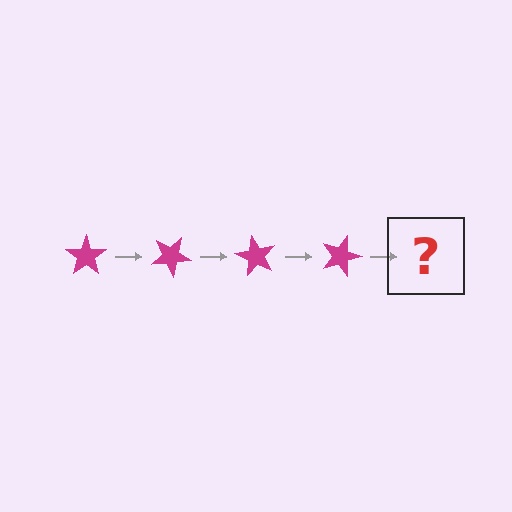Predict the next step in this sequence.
The next step is a magenta star rotated 120 degrees.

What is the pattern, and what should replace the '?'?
The pattern is that the star rotates 30 degrees each step. The '?' should be a magenta star rotated 120 degrees.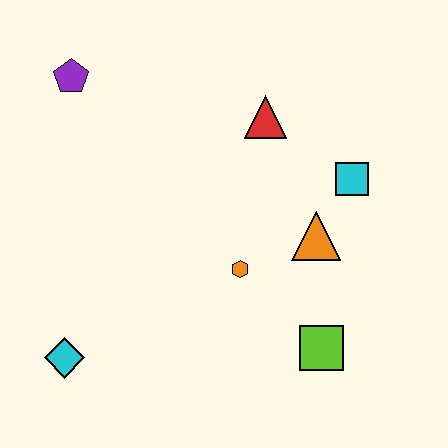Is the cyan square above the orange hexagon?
Yes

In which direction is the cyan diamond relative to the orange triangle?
The cyan diamond is to the left of the orange triangle.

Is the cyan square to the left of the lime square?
No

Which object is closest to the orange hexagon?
The orange triangle is closest to the orange hexagon.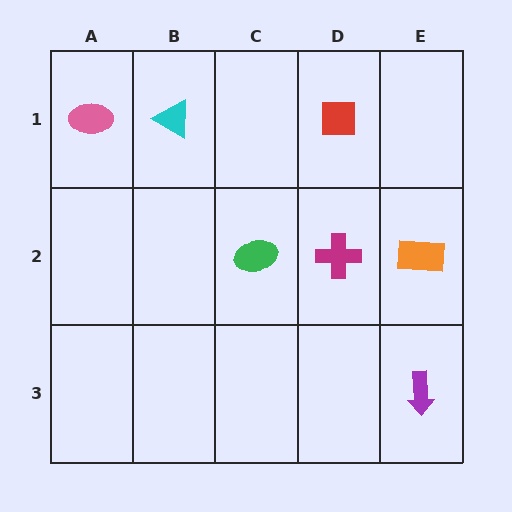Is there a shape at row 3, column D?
No, that cell is empty.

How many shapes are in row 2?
3 shapes.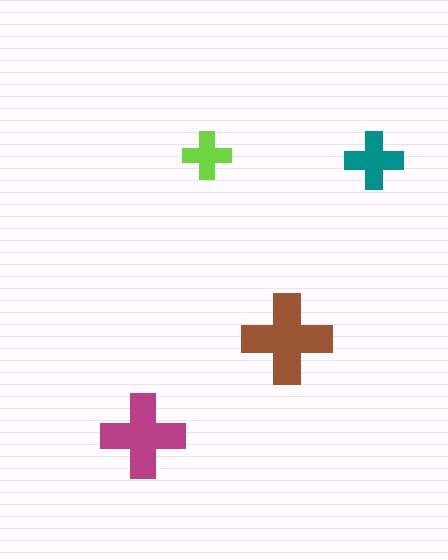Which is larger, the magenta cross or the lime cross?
The magenta one.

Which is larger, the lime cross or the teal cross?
The teal one.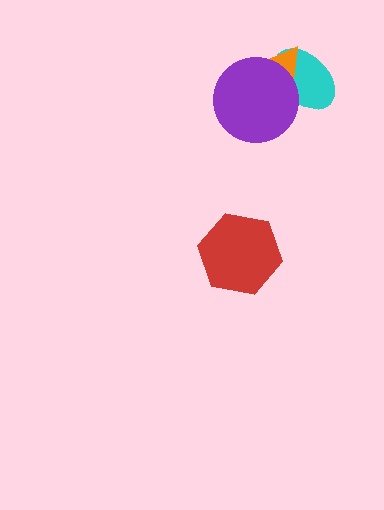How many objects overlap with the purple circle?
2 objects overlap with the purple circle.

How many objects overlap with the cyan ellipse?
2 objects overlap with the cyan ellipse.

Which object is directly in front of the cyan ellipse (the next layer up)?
The orange triangle is directly in front of the cyan ellipse.